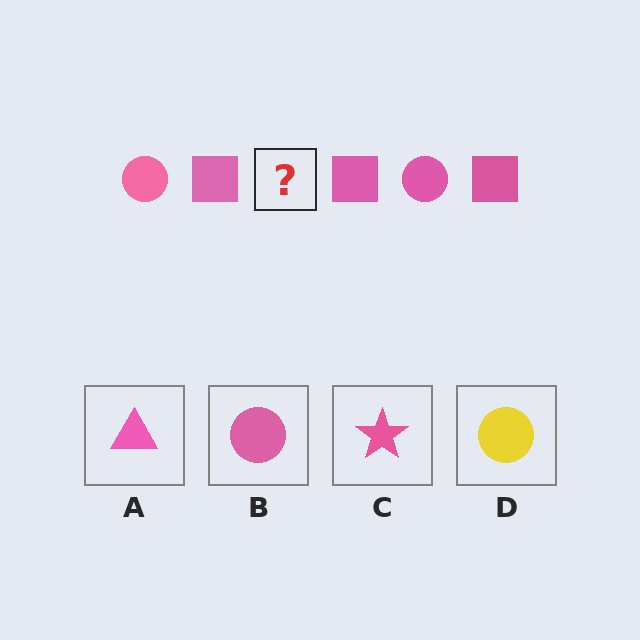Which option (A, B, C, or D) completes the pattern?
B.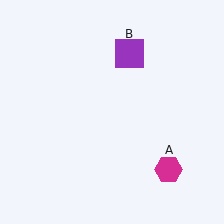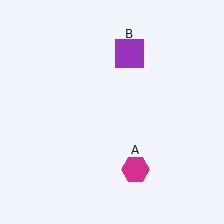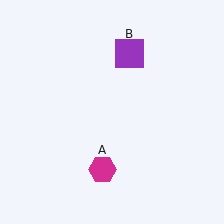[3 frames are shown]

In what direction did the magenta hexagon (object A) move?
The magenta hexagon (object A) moved left.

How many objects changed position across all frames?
1 object changed position: magenta hexagon (object A).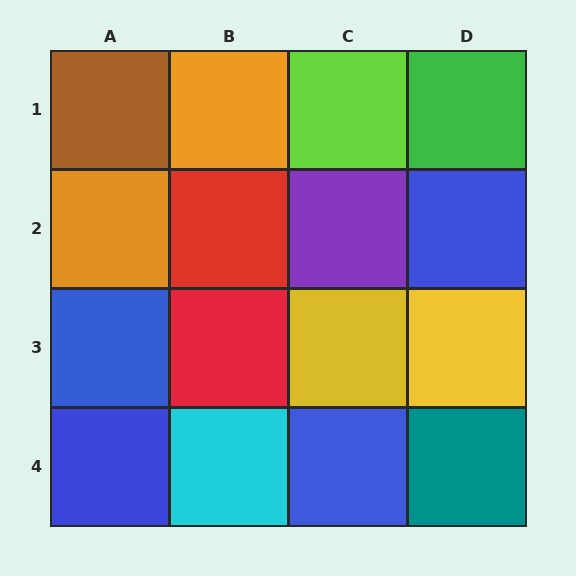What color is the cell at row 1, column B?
Orange.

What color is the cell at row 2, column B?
Red.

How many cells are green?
1 cell is green.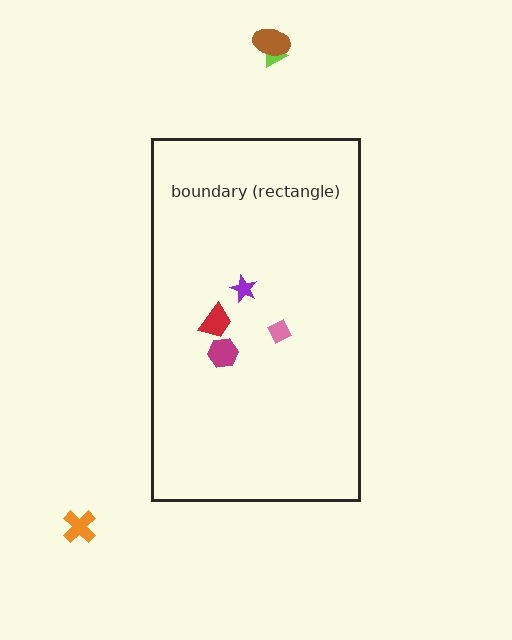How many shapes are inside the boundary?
4 inside, 3 outside.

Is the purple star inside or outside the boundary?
Inside.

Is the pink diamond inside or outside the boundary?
Inside.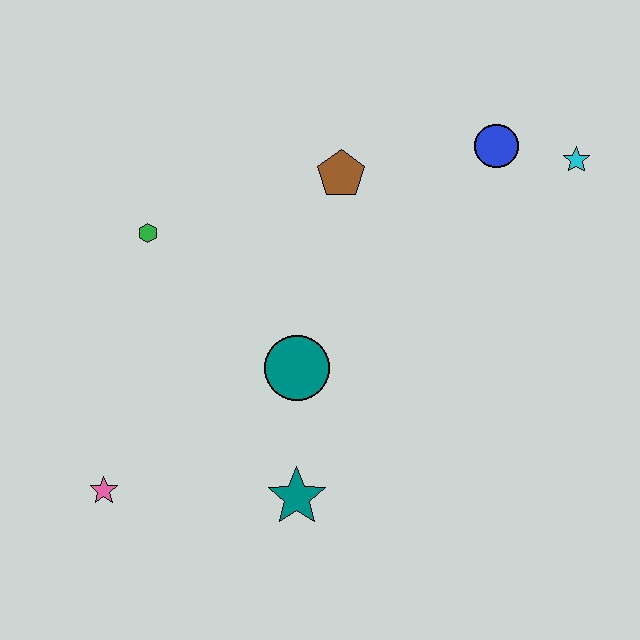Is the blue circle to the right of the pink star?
Yes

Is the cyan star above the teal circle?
Yes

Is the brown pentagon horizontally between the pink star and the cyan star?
Yes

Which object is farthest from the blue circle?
The pink star is farthest from the blue circle.